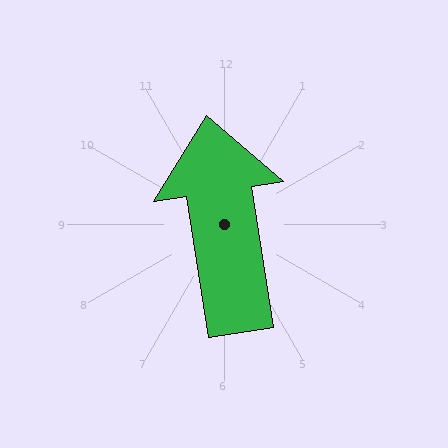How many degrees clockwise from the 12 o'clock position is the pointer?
Approximately 351 degrees.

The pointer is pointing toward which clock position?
Roughly 12 o'clock.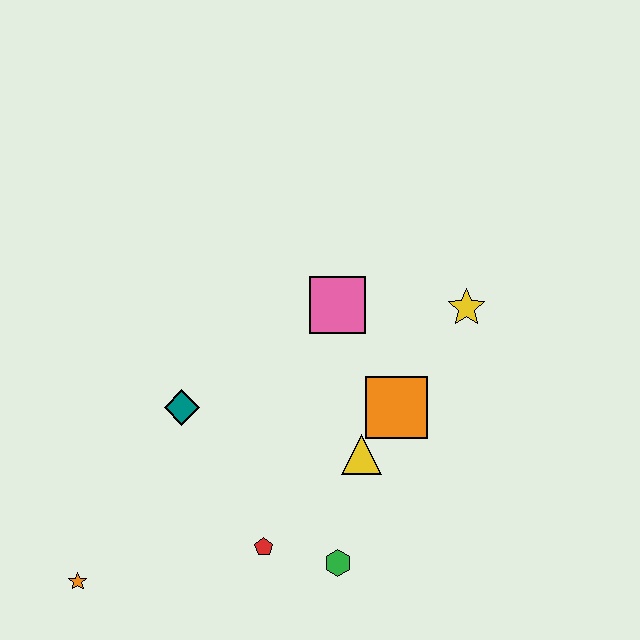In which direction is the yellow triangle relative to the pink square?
The yellow triangle is below the pink square.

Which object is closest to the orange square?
The yellow triangle is closest to the orange square.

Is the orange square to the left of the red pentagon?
No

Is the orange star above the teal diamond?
No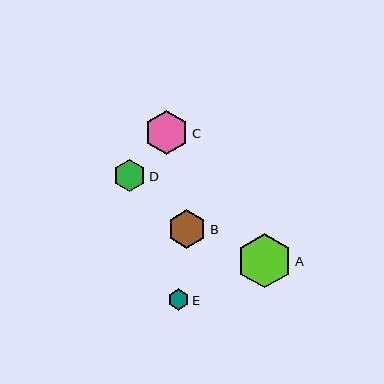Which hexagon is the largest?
Hexagon A is the largest with a size of approximately 54 pixels.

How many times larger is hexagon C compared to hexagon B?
Hexagon C is approximately 1.1 times the size of hexagon B.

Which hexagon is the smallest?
Hexagon E is the smallest with a size of approximately 22 pixels.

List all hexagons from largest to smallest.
From largest to smallest: A, C, B, D, E.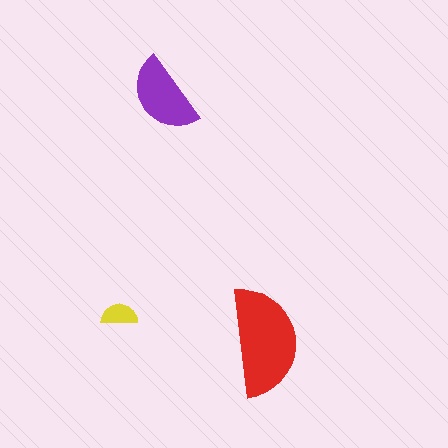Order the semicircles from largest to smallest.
the red one, the purple one, the yellow one.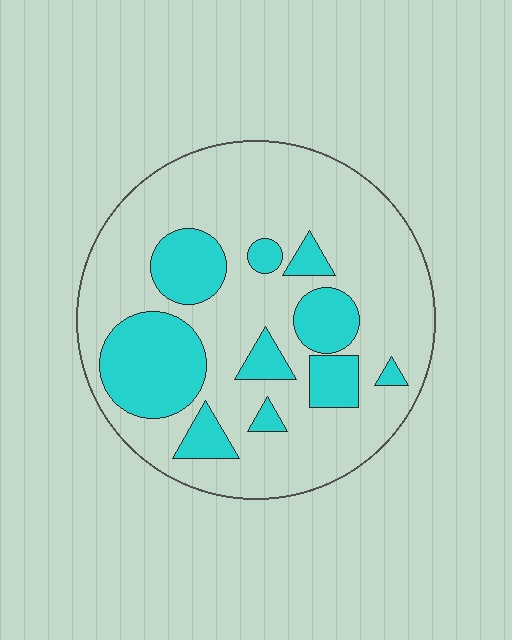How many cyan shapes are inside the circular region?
10.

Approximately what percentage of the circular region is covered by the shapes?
Approximately 25%.